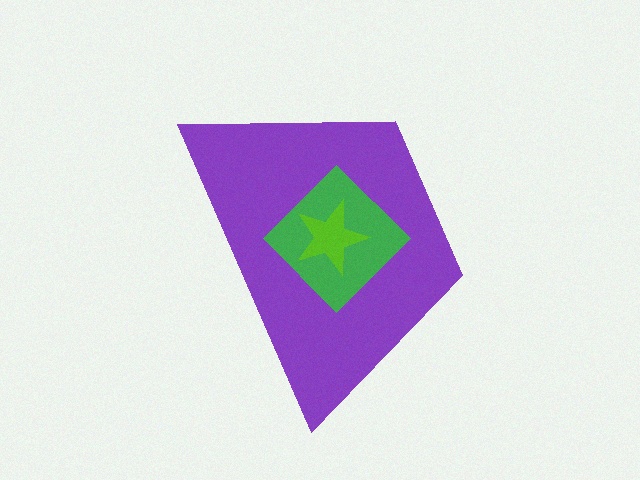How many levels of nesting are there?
3.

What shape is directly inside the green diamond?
The lime star.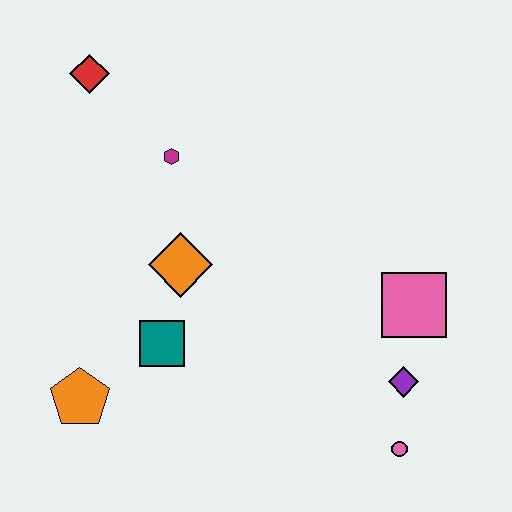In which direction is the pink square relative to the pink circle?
The pink square is above the pink circle.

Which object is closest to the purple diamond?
The pink circle is closest to the purple diamond.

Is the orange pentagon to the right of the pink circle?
No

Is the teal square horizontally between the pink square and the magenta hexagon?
No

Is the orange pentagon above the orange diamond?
No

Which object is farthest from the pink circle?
The red diamond is farthest from the pink circle.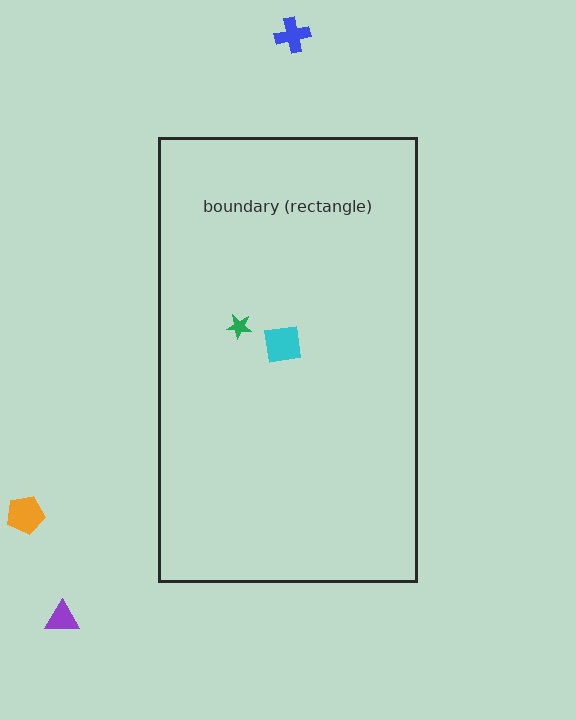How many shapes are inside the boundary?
2 inside, 3 outside.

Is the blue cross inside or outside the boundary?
Outside.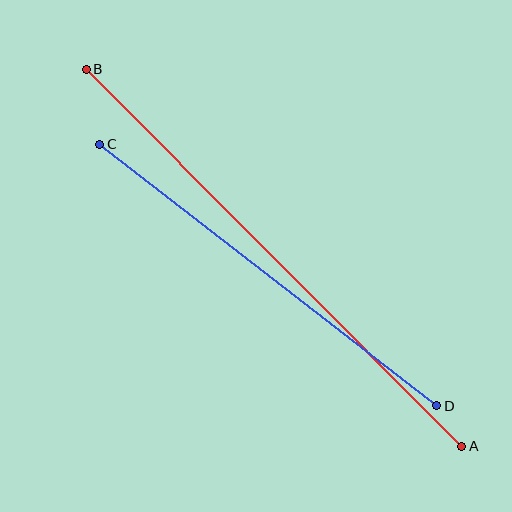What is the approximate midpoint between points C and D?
The midpoint is at approximately (268, 275) pixels.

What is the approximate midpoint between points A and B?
The midpoint is at approximately (274, 258) pixels.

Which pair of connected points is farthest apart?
Points A and B are farthest apart.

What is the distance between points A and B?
The distance is approximately 532 pixels.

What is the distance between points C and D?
The distance is approximately 426 pixels.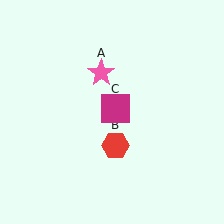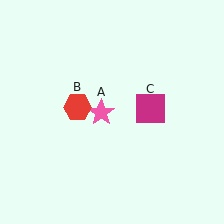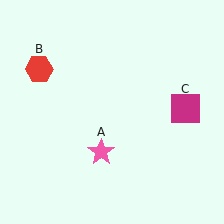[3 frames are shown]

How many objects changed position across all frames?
3 objects changed position: pink star (object A), red hexagon (object B), magenta square (object C).